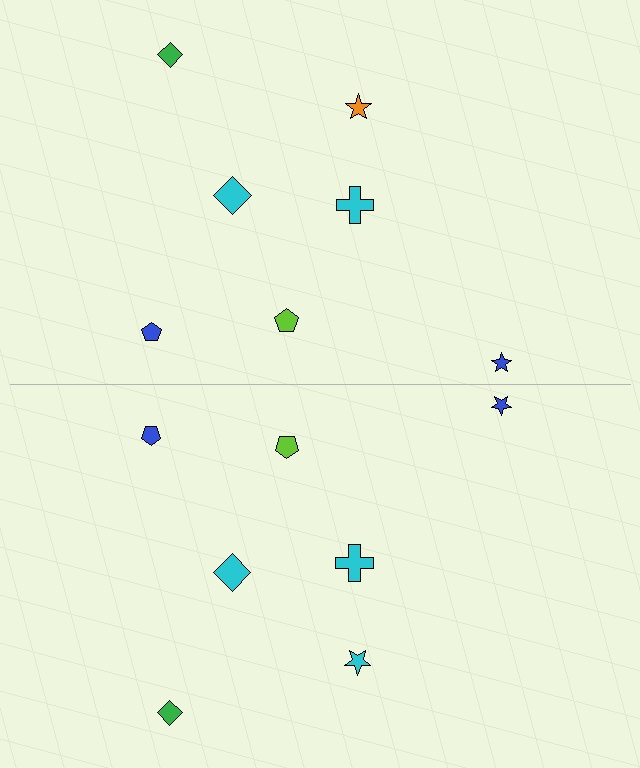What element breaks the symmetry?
The cyan star on the bottom side breaks the symmetry — its mirror counterpart is orange.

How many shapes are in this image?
There are 14 shapes in this image.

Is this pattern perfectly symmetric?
No, the pattern is not perfectly symmetric. The cyan star on the bottom side breaks the symmetry — its mirror counterpart is orange.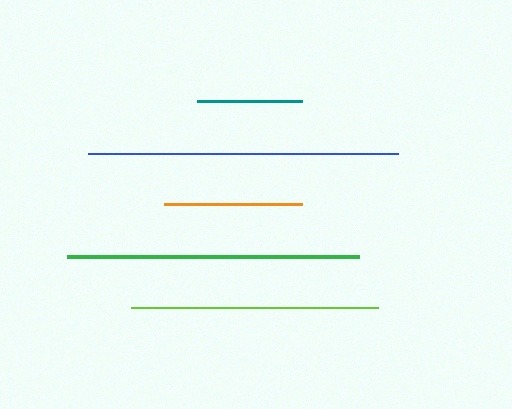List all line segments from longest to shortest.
From longest to shortest: blue, green, lime, orange, teal.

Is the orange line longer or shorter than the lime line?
The lime line is longer than the orange line.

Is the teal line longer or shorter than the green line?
The green line is longer than the teal line.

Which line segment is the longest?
The blue line is the longest at approximately 310 pixels.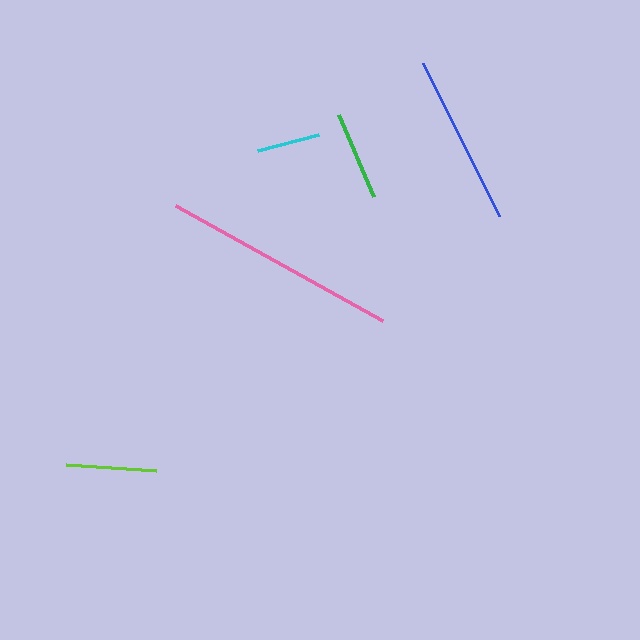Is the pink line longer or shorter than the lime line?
The pink line is longer than the lime line.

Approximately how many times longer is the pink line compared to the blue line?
The pink line is approximately 1.4 times the length of the blue line.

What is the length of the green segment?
The green segment is approximately 89 pixels long.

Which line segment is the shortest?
The cyan line is the shortest at approximately 63 pixels.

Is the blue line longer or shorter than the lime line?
The blue line is longer than the lime line.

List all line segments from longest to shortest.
From longest to shortest: pink, blue, lime, green, cyan.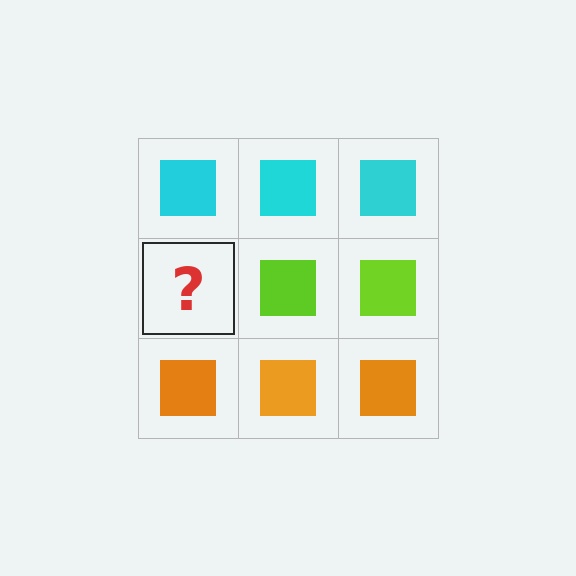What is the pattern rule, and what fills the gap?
The rule is that each row has a consistent color. The gap should be filled with a lime square.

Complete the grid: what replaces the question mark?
The question mark should be replaced with a lime square.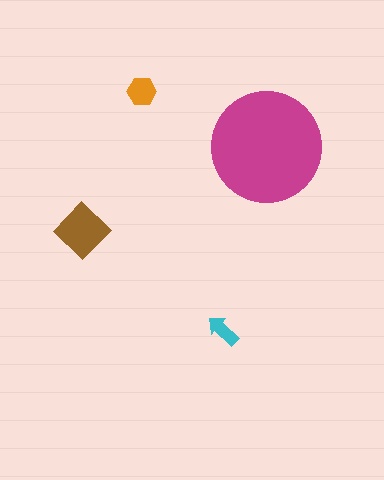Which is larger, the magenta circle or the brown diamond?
The magenta circle.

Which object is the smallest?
The cyan arrow.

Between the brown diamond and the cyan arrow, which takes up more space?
The brown diamond.